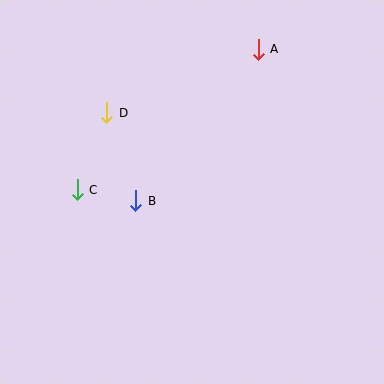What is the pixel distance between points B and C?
The distance between B and C is 59 pixels.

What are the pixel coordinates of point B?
Point B is at (136, 201).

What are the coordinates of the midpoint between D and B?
The midpoint between D and B is at (121, 157).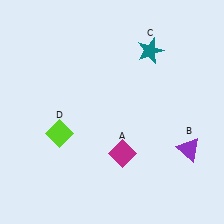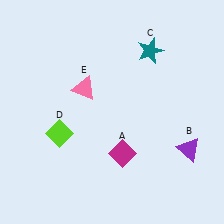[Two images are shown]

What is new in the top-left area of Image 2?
A pink triangle (E) was added in the top-left area of Image 2.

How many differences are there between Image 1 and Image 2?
There is 1 difference between the two images.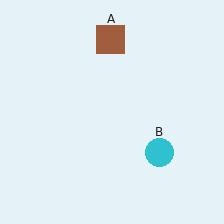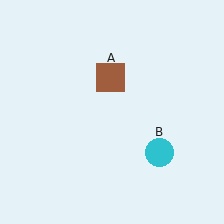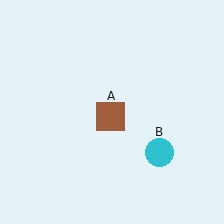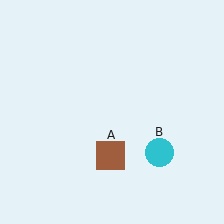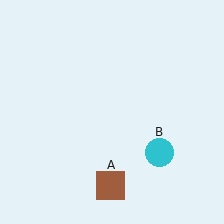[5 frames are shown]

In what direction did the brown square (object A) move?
The brown square (object A) moved down.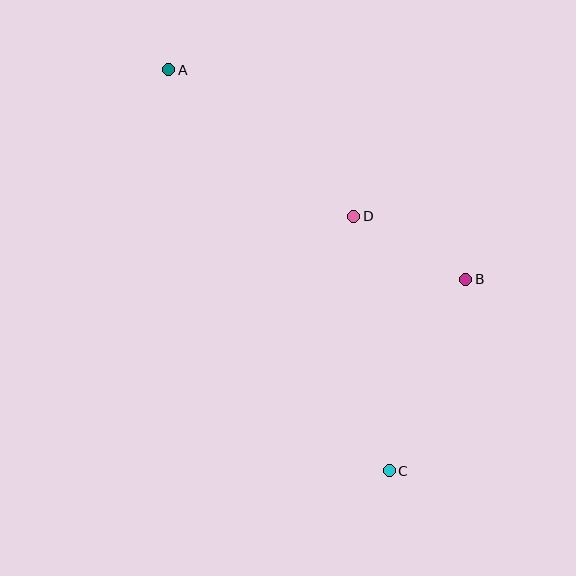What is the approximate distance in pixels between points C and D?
The distance between C and D is approximately 257 pixels.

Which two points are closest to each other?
Points B and D are closest to each other.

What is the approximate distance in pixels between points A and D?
The distance between A and D is approximately 236 pixels.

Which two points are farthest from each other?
Points A and C are farthest from each other.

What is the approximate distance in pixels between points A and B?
The distance between A and B is approximately 363 pixels.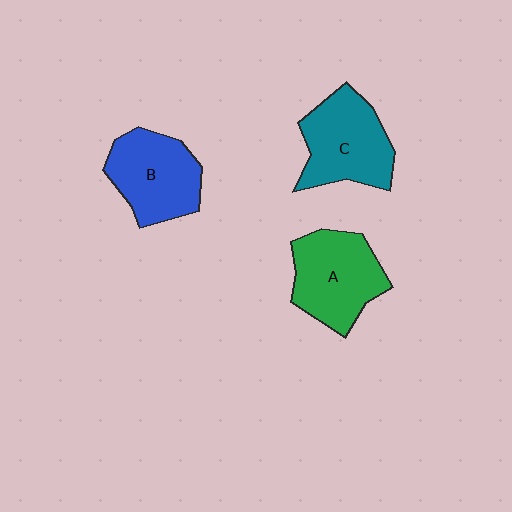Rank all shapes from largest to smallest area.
From largest to smallest: A (green), C (teal), B (blue).